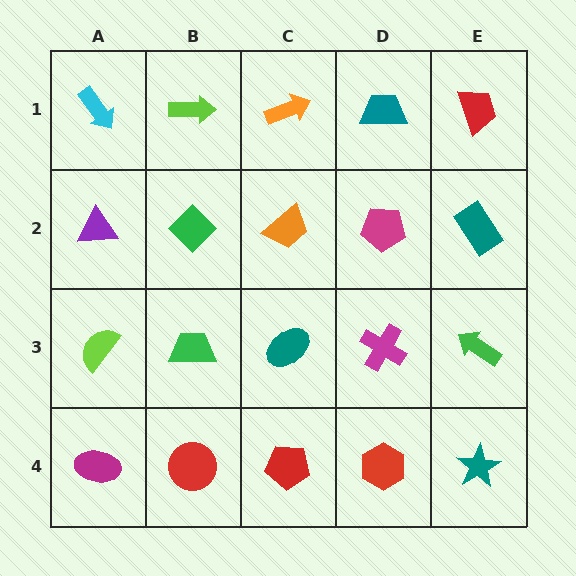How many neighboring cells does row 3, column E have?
3.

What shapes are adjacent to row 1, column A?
A purple triangle (row 2, column A), a lime arrow (row 1, column B).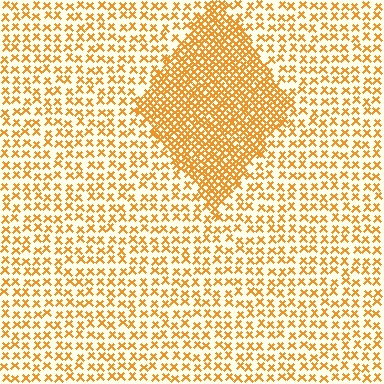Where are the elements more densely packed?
The elements are more densely packed inside the diamond boundary.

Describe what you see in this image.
The image contains small orange elements arranged at two different densities. A diamond-shaped region is visible where the elements are more densely packed than the surrounding area.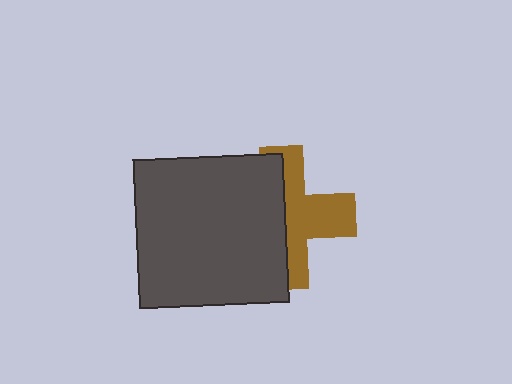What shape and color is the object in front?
The object in front is a dark gray square.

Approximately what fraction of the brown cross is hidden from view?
Roughly 51% of the brown cross is hidden behind the dark gray square.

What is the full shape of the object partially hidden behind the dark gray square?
The partially hidden object is a brown cross.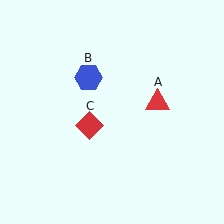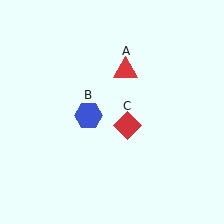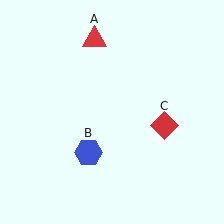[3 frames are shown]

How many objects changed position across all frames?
3 objects changed position: red triangle (object A), blue hexagon (object B), red diamond (object C).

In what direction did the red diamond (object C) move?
The red diamond (object C) moved right.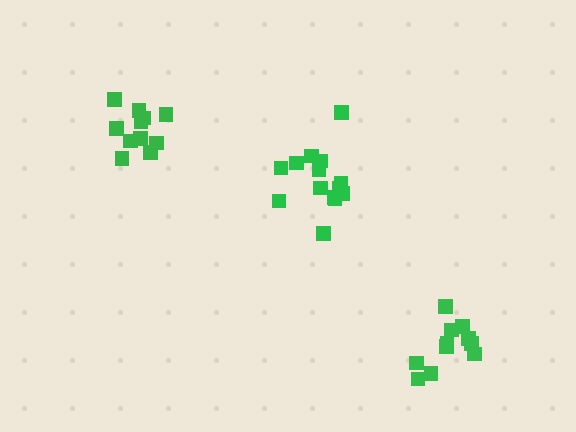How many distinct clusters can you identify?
There are 3 distinct clusters.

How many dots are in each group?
Group 1: 11 dots, Group 2: 14 dots, Group 3: 11 dots (36 total).